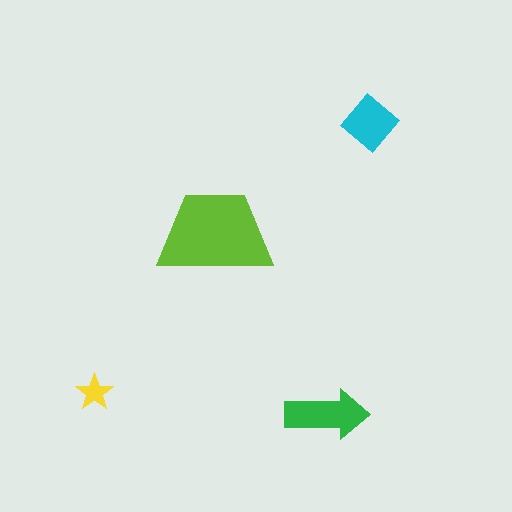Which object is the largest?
The lime trapezoid.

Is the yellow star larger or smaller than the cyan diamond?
Smaller.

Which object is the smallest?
The yellow star.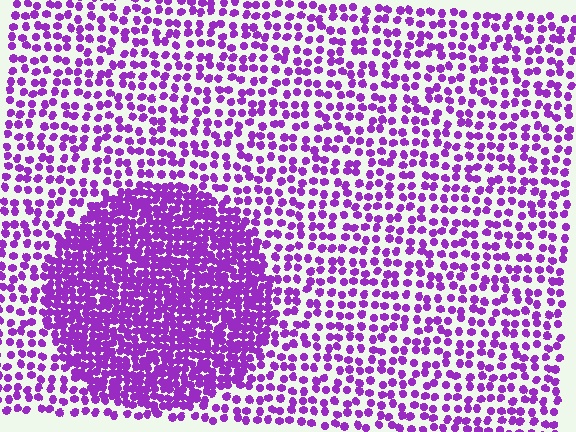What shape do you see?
I see a circle.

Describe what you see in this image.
The image contains small purple elements arranged at two different densities. A circle-shaped region is visible where the elements are more densely packed than the surrounding area.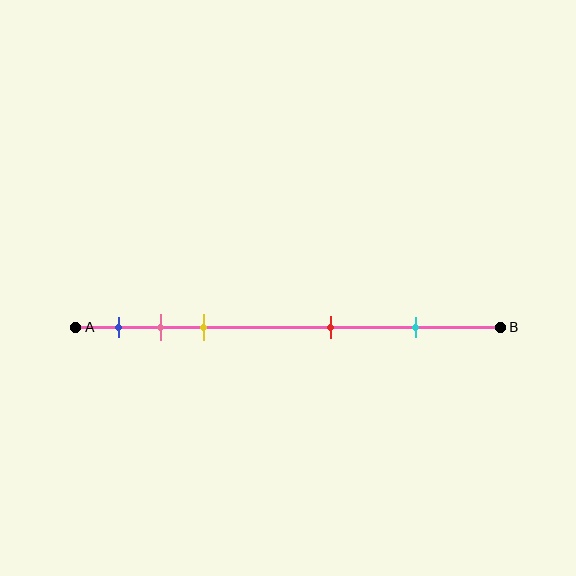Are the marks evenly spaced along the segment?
No, the marks are not evenly spaced.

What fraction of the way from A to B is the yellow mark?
The yellow mark is approximately 30% (0.3) of the way from A to B.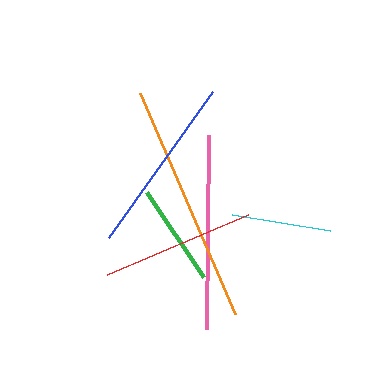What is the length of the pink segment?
The pink segment is approximately 195 pixels long.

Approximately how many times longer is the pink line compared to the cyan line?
The pink line is approximately 2.0 times the length of the cyan line.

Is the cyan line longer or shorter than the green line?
The green line is longer than the cyan line.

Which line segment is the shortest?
The cyan line is the shortest at approximately 99 pixels.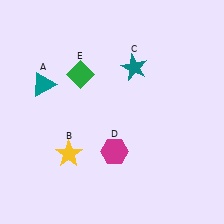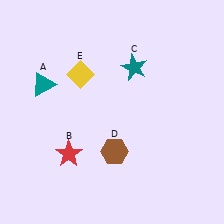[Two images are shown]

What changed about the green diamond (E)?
In Image 1, E is green. In Image 2, it changed to yellow.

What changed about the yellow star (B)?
In Image 1, B is yellow. In Image 2, it changed to red.